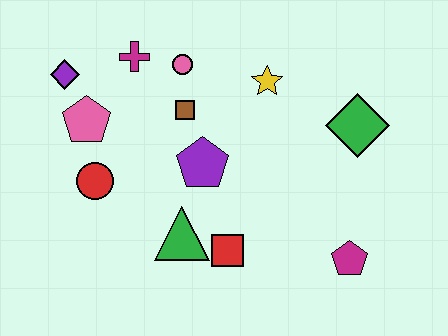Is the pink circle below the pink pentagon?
No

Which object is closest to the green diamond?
The yellow star is closest to the green diamond.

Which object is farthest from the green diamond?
The purple diamond is farthest from the green diamond.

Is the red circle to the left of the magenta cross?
Yes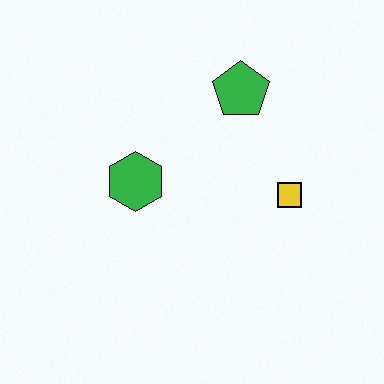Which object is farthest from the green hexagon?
The yellow square is farthest from the green hexagon.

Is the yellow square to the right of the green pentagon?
Yes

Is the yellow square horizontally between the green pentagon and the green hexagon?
No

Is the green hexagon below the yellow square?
No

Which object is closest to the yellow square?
The green pentagon is closest to the yellow square.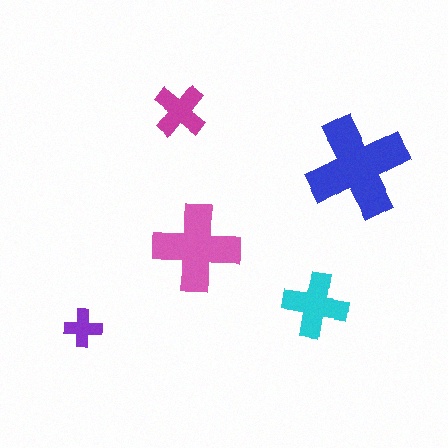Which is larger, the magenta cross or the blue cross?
The blue one.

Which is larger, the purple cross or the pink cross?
The pink one.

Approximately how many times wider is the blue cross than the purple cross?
About 2.5 times wider.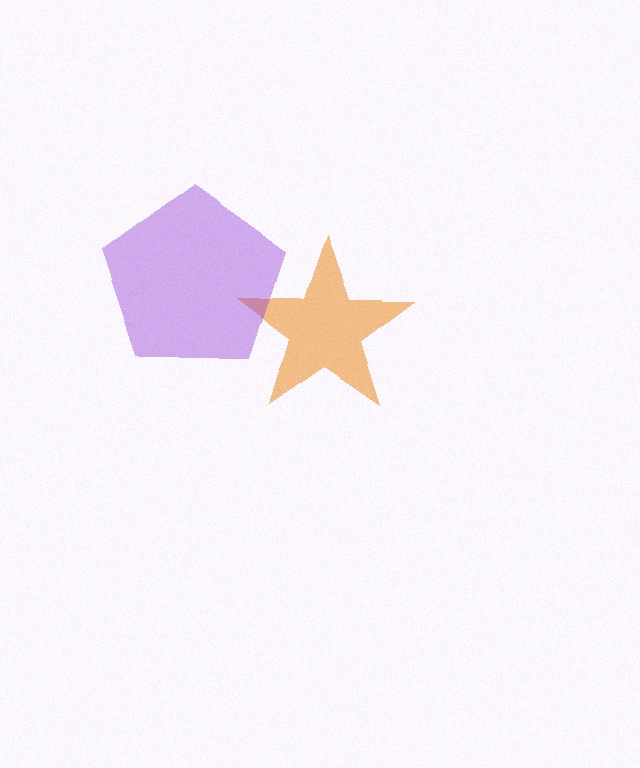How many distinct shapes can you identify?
There are 2 distinct shapes: an orange star, a purple pentagon.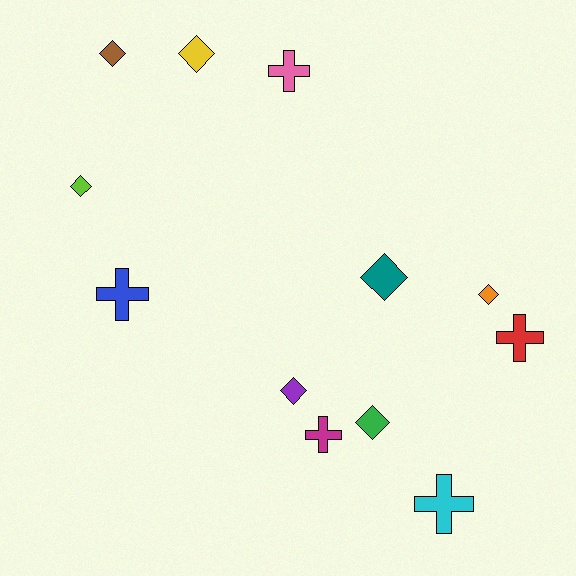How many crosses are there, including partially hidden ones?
There are 5 crosses.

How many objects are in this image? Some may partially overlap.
There are 12 objects.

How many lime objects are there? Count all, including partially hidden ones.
There is 1 lime object.